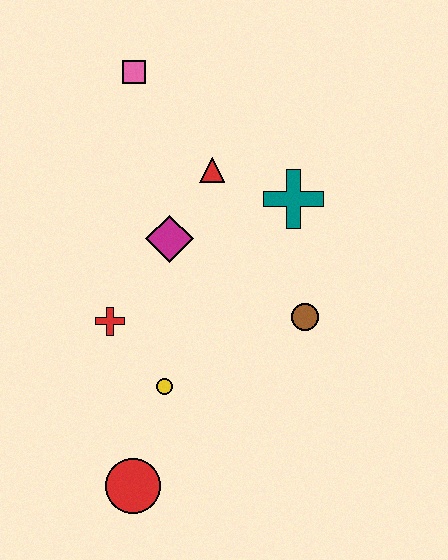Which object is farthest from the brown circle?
The pink square is farthest from the brown circle.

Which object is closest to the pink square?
The red triangle is closest to the pink square.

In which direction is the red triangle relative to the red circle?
The red triangle is above the red circle.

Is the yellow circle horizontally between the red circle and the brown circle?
Yes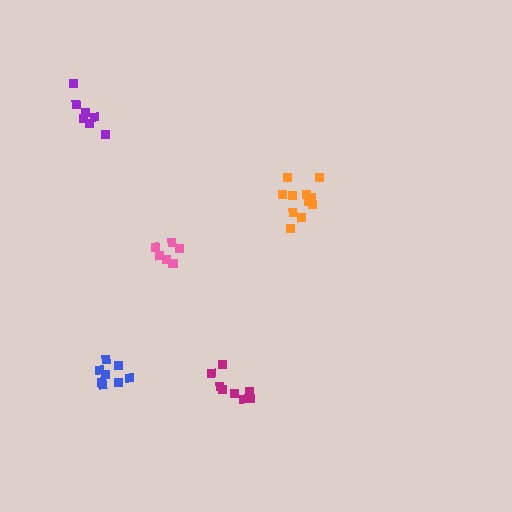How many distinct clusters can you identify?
There are 5 distinct clusters.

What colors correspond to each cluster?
The clusters are colored: magenta, orange, purple, pink, blue.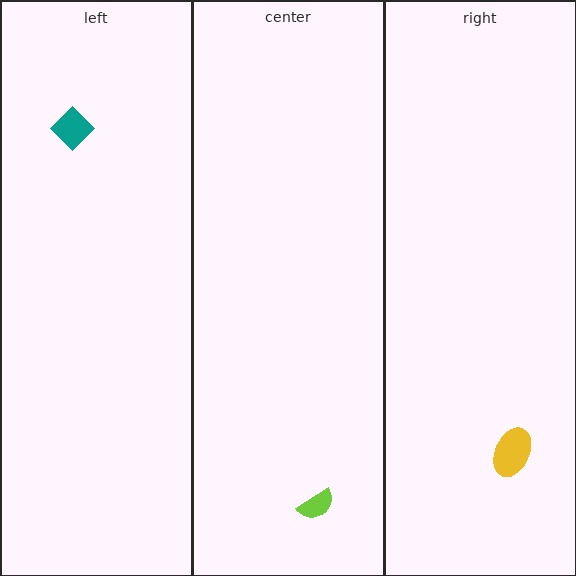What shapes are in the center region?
The lime semicircle.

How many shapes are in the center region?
1.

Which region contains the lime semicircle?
The center region.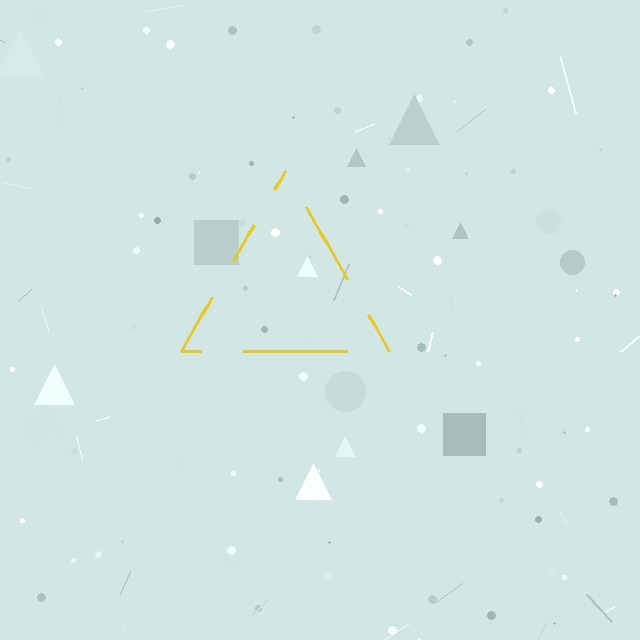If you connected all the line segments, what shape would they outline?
They would outline a triangle.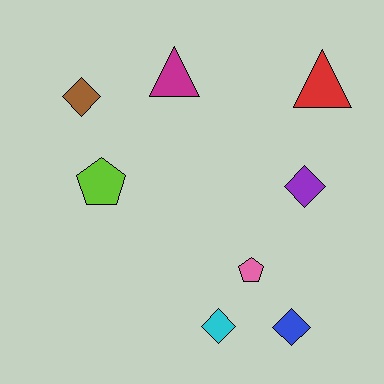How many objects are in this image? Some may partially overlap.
There are 8 objects.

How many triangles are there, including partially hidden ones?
There are 2 triangles.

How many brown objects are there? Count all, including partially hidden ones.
There is 1 brown object.